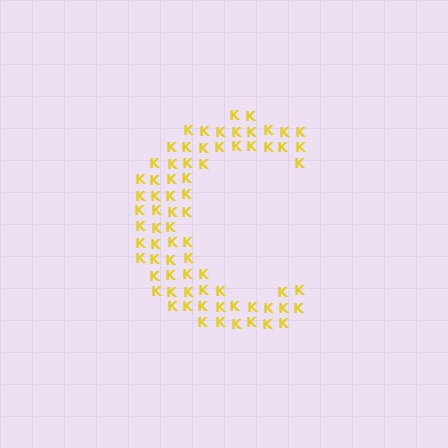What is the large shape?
The large shape is the letter C.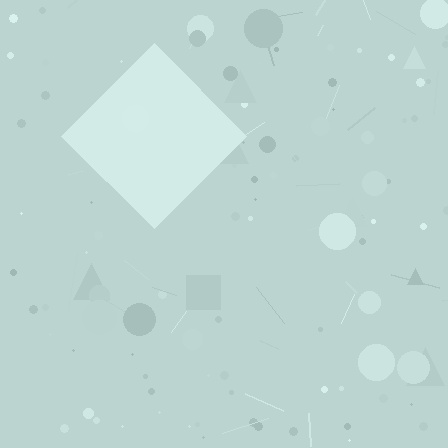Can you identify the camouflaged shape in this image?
The camouflaged shape is a diamond.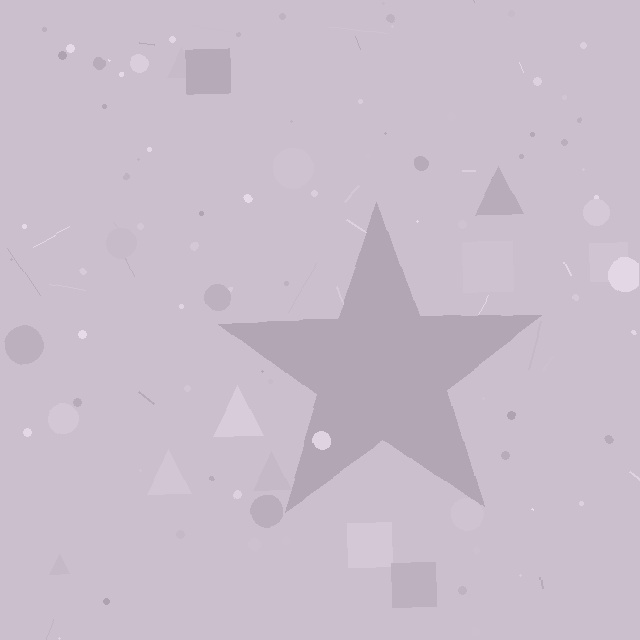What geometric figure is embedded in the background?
A star is embedded in the background.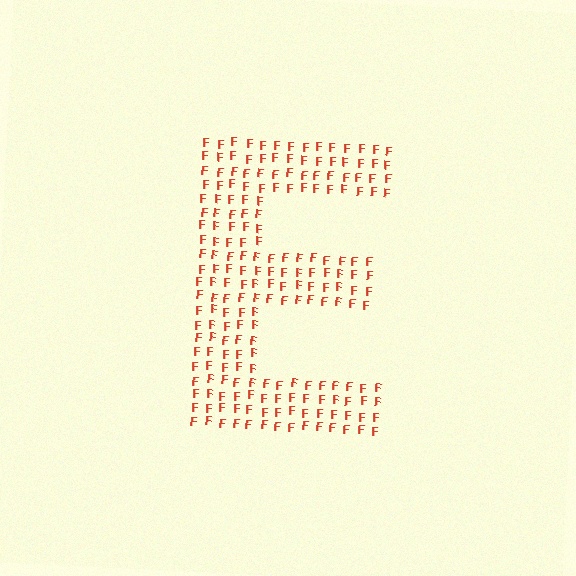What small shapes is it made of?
It is made of small letter F's.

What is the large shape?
The large shape is the letter E.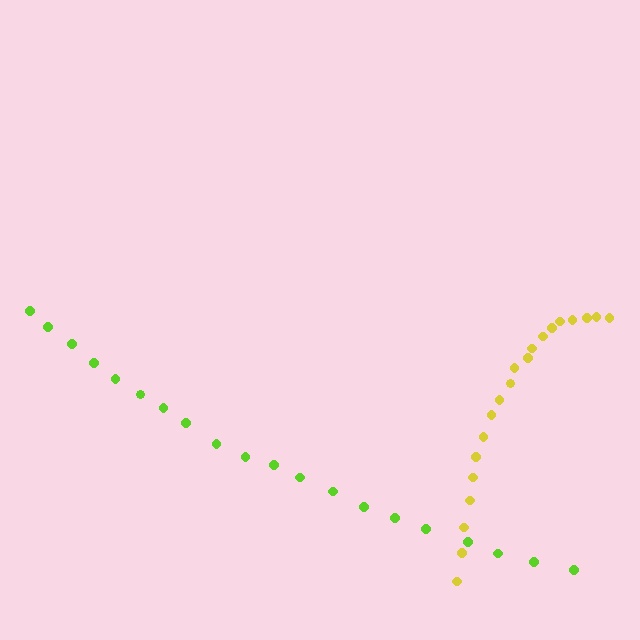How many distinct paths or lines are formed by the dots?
There are 2 distinct paths.